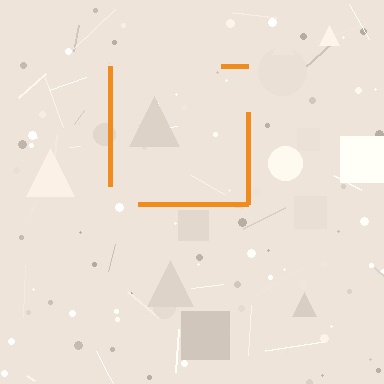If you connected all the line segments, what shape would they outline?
They would outline a square.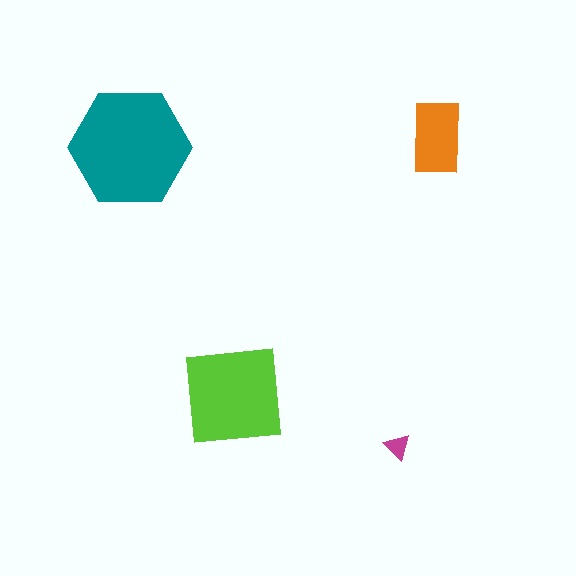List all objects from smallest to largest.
The magenta triangle, the orange rectangle, the lime square, the teal hexagon.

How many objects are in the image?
There are 4 objects in the image.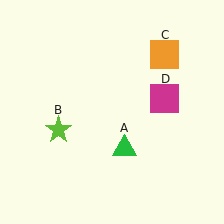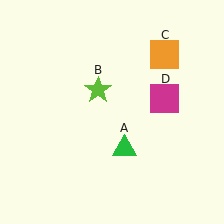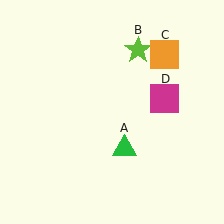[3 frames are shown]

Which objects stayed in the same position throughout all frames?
Green triangle (object A) and orange square (object C) and magenta square (object D) remained stationary.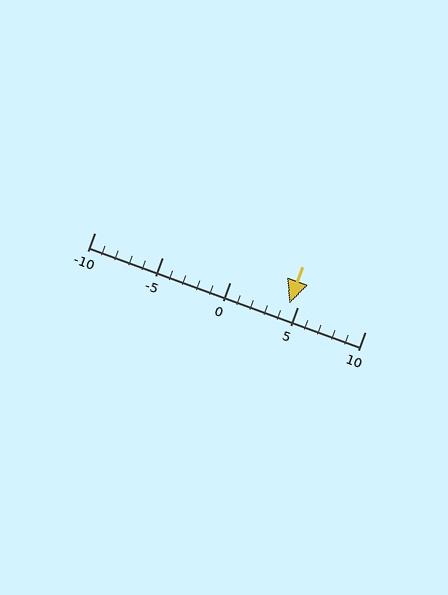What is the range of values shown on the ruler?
The ruler shows values from -10 to 10.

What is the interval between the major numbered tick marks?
The major tick marks are spaced 5 units apart.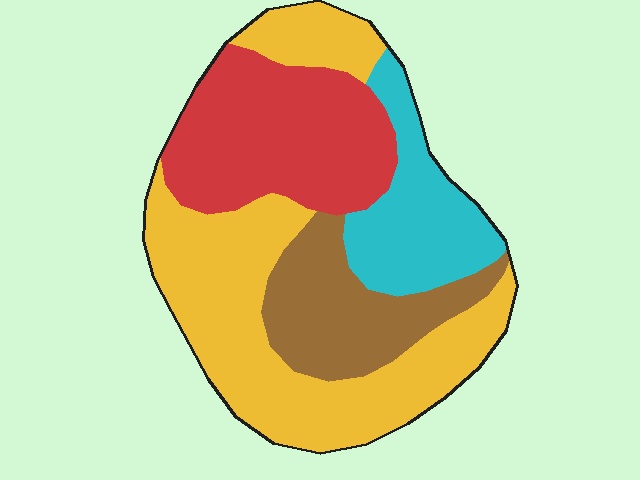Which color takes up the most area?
Yellow, at roughly 40%.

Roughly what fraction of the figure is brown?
Brown takes up about one sixth (1/6) of the figure.